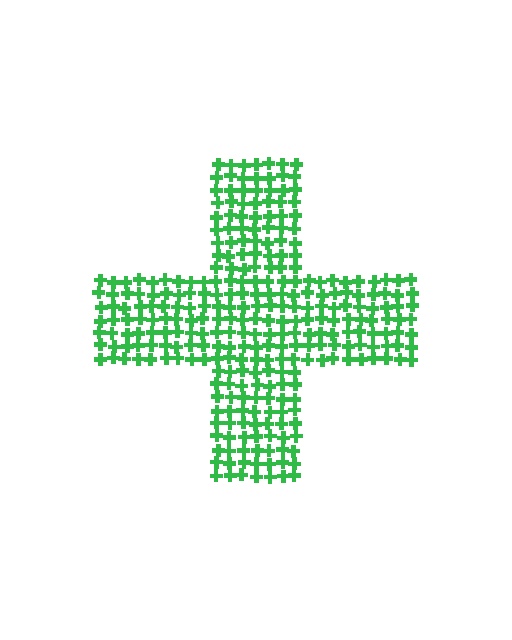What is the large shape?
The large shape is a cross.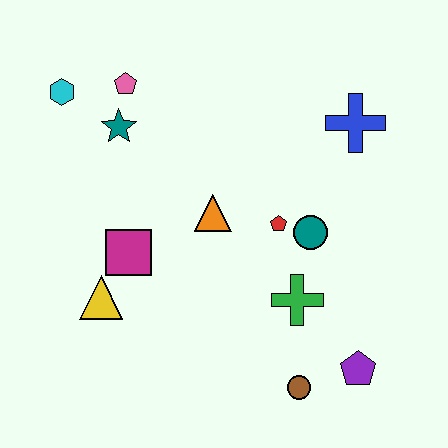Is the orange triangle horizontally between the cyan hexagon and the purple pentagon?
Yes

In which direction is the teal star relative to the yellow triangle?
The teal star is above the yellow triangle.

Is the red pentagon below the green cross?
No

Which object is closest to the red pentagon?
The teal circle is closest to the red pentagon.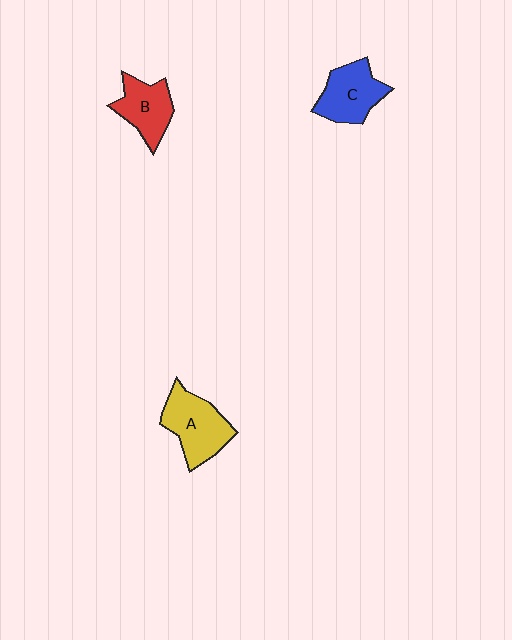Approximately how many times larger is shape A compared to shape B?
Approximately 1.3 times.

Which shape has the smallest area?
Shape B (red).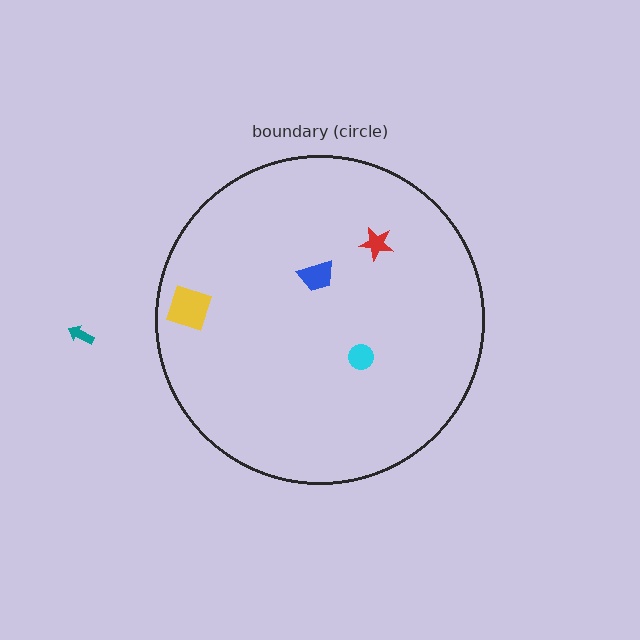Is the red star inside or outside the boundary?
Inside.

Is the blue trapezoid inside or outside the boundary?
Inside.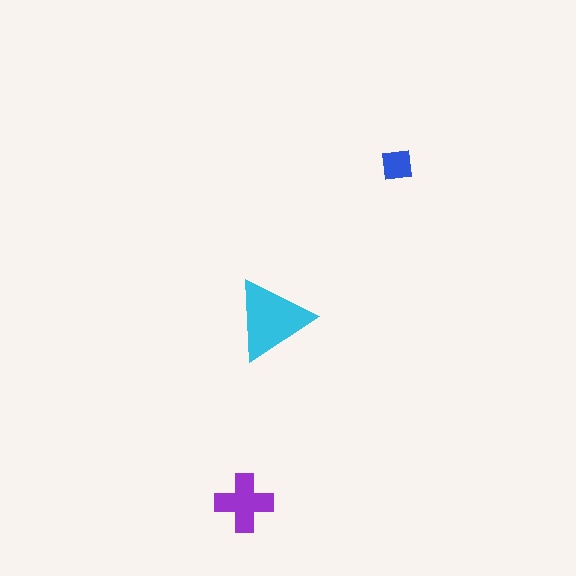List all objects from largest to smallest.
The cyan triangle, the purple cross, the blue square.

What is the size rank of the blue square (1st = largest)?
3rd.